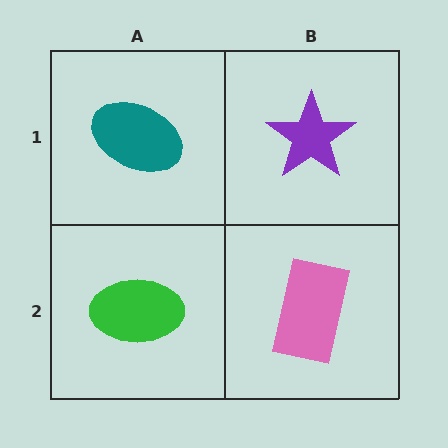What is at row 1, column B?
A purple star.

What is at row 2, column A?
A green ellipse.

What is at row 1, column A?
A teal ellipse.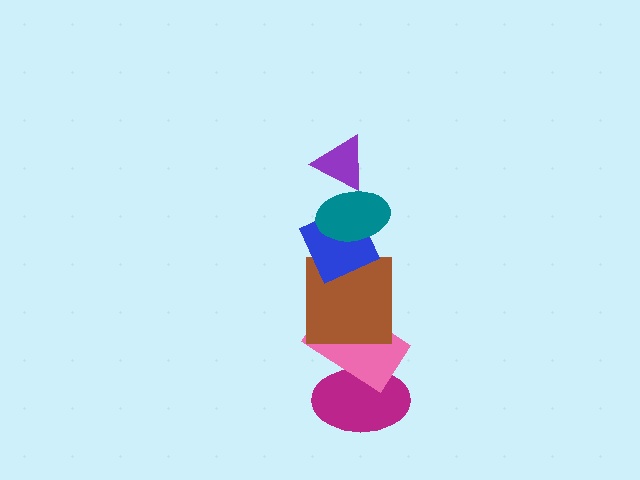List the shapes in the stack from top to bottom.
From top to bottom: the purple triangle, the teal ellipse, the blue diamond, the brown square, the pink rectangle, the magenta ellipse.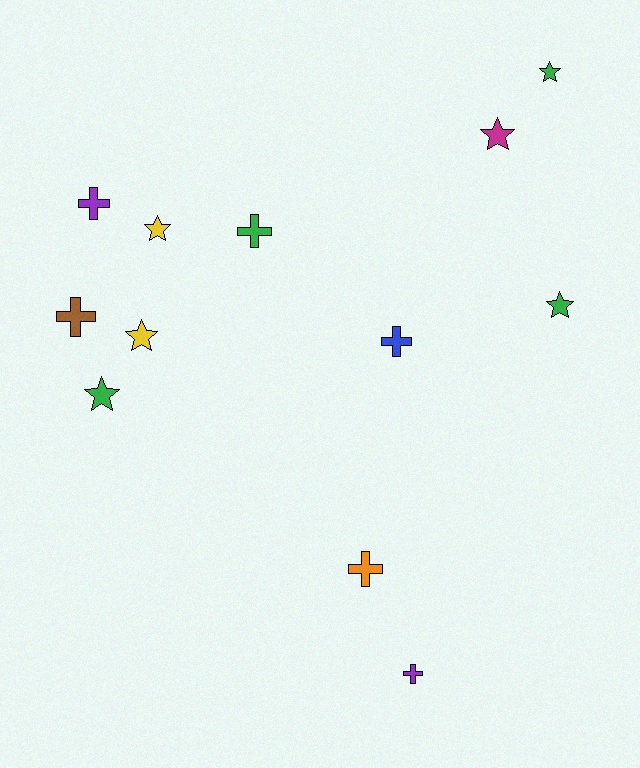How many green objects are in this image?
There are 4 green objects.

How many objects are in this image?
There are 12 objects.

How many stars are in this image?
There are 6 stars.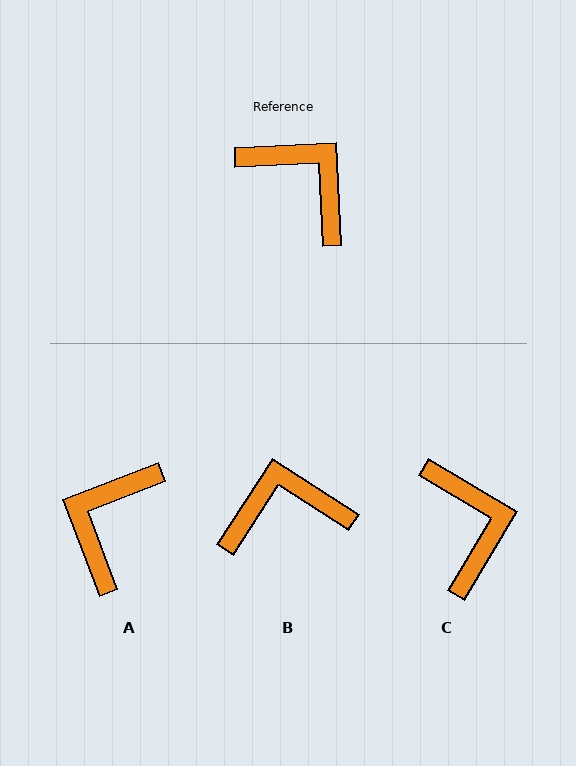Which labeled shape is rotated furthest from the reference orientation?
A, about 108 degrees away.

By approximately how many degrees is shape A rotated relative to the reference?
Approximately 108 degrees counter-clockwise.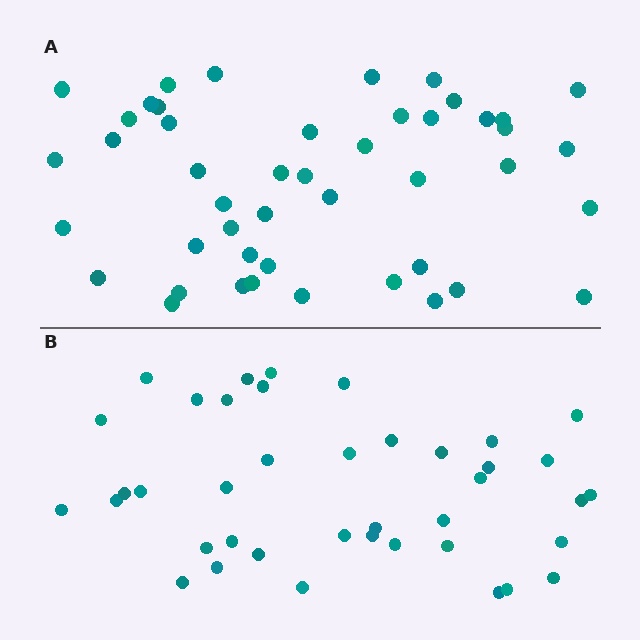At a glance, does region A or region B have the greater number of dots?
Region A (the top region) has more dots.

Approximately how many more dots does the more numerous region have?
Region A has about 6 more dots than region B.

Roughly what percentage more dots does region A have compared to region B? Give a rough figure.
About 15% more.